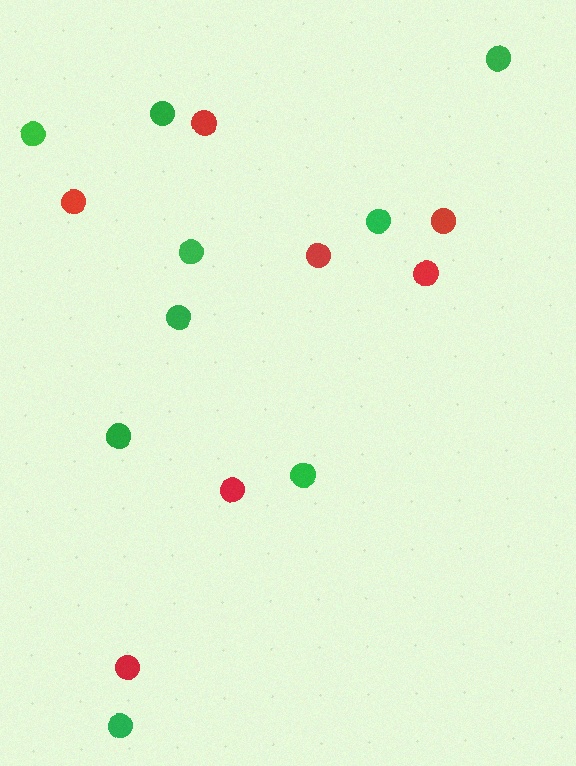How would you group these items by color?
There are 2 groups: one group of red circles (7) and one group of green circles (9).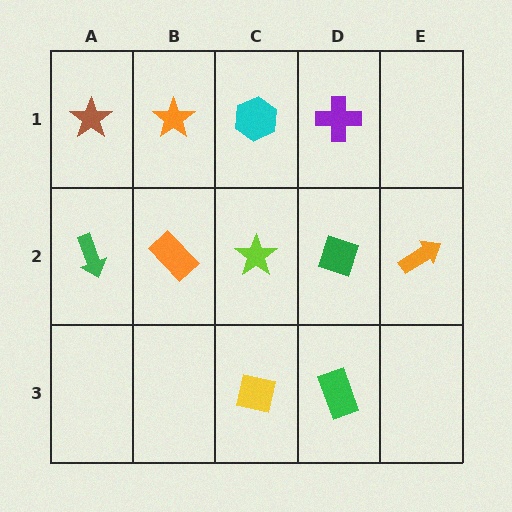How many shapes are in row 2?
5 shapes.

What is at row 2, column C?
A lime star.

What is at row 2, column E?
An orange arrow.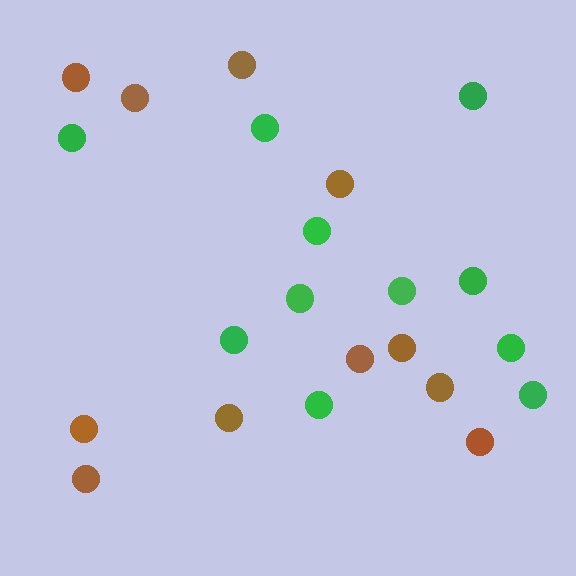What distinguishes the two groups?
There are 2 groups: one group of green circles (11) and one group of brown circles (11).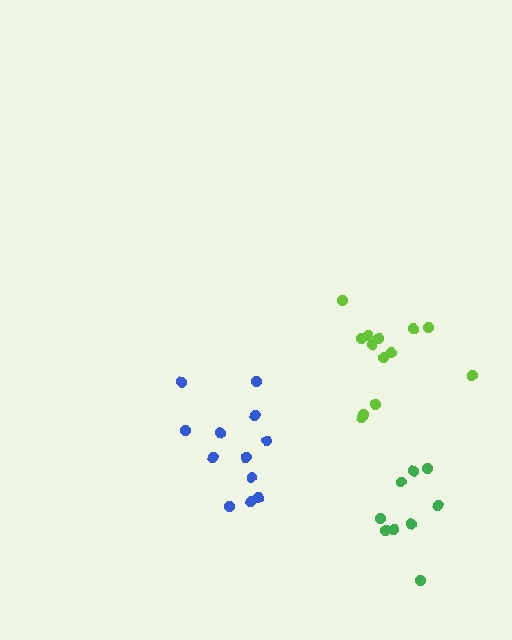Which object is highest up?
The lime cluster is topmost.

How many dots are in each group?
Group 1: 13 dots, Group 2: 9 dots, Group 3: 12 dots (34 total).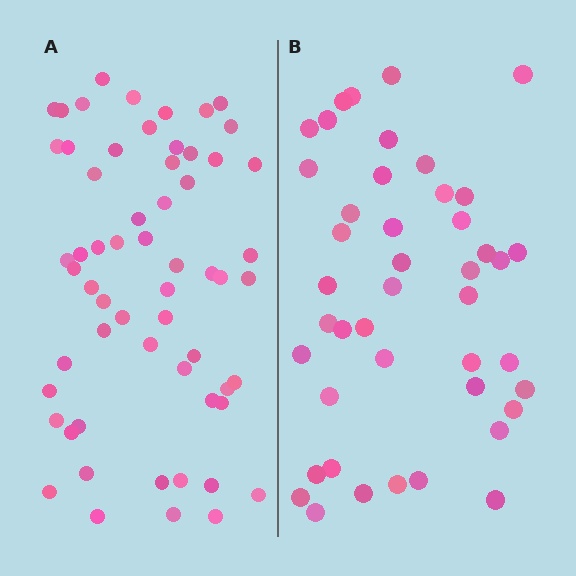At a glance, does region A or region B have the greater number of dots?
Region A (the left region) has more dots.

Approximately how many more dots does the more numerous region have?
Region A has approximately 15 more dots than region B.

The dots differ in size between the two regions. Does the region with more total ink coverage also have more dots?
No. Region B has more total ink coverage because its dots are larger, but region A actually contains more individual dots. Total area can be misleading — the number of items is what matters here.